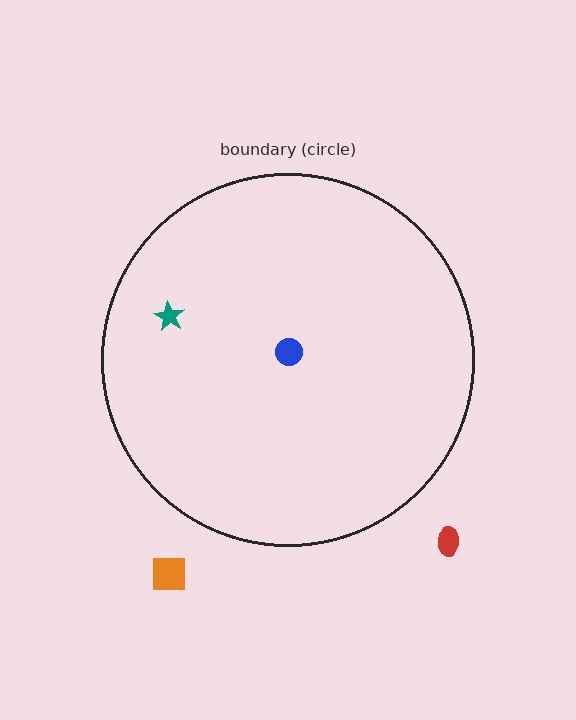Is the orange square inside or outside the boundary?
Outside.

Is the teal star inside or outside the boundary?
Inside.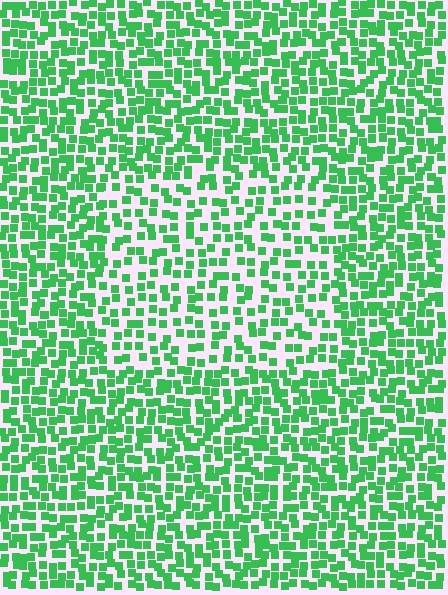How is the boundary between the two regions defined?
The boundary is defined by a change in element density (approximately 1.6x ratio). All elements are the same color, size, and shape.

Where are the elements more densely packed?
The elements are more densely packed outside the rectangle boundary.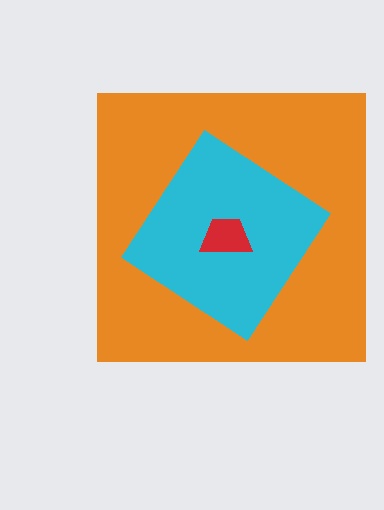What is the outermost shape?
The orange square.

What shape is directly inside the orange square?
The cyan diamond.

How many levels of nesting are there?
3.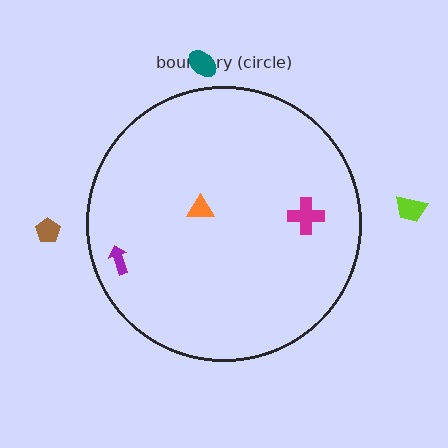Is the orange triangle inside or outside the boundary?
Inside.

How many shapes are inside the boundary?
3 inside, 3 outside.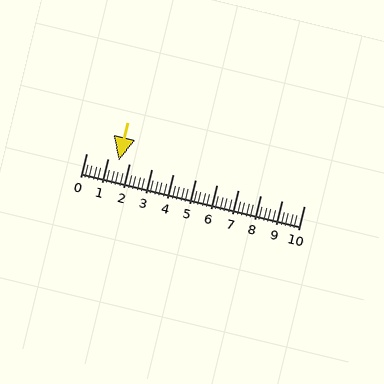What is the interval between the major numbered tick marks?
The major tick marks are spaced 1 units apart.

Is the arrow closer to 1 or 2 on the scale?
The arrow is closer to 2.